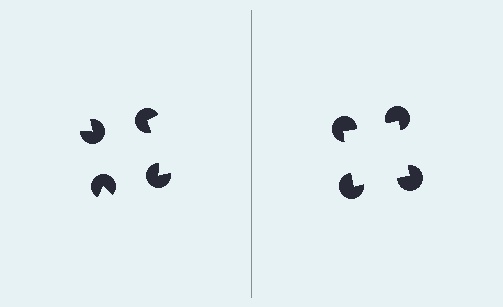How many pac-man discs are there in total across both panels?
8 — 4 on each side.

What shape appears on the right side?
An illusory square.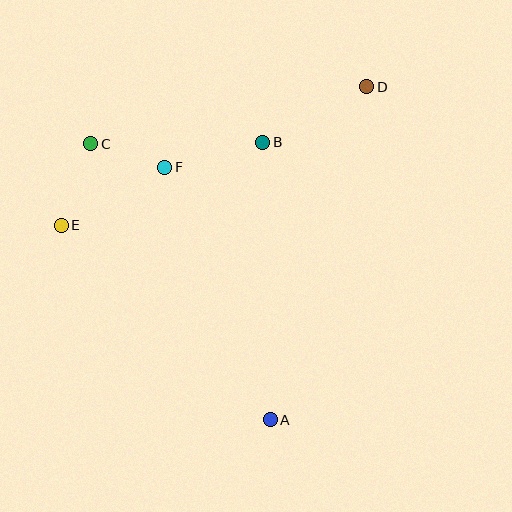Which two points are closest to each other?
Points C and F are closest to each other.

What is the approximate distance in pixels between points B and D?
The distance between B and D is approximately 118 pixels.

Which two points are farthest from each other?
Points A and D are farthest from each other.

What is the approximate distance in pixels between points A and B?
The distance between A and B is approximately 278 pixels.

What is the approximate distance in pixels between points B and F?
The distance between B and F is approximately 101 pixels.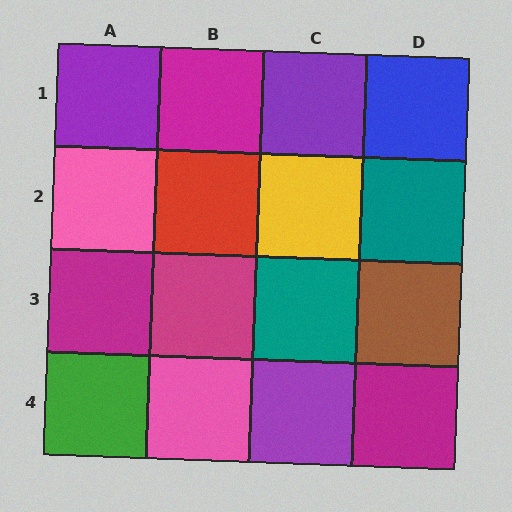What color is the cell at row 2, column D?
Teal.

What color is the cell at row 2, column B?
Red.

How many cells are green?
1 cell is green.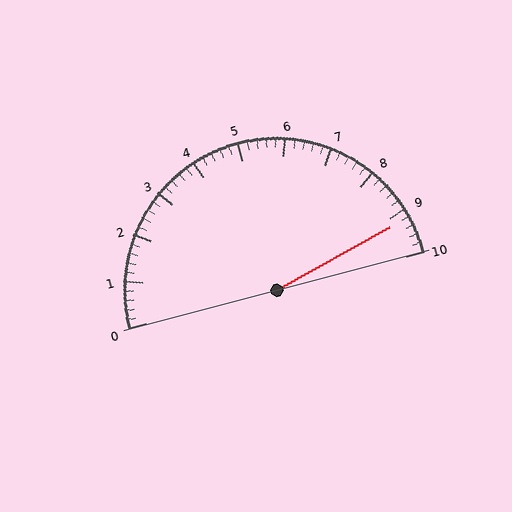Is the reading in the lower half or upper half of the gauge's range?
The reading is in the upper half of the range (0 to 10).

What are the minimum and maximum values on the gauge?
The gauge ranges from 0 to 10.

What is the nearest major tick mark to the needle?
The nearest major tick mark is 9.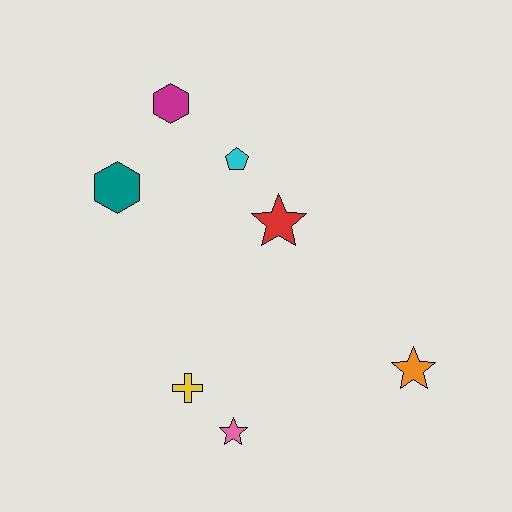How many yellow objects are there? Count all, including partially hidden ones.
There is 1 yellow object.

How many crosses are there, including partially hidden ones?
There is 1 cross.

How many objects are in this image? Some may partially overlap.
There are 7 objects.